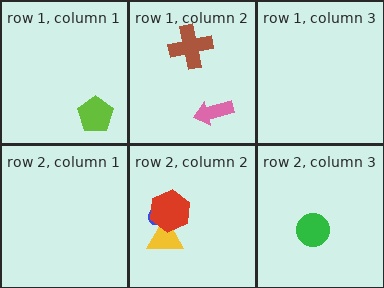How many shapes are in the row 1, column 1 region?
1.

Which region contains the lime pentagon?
The row 1, column 1 region.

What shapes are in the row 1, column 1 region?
The lime pentagon.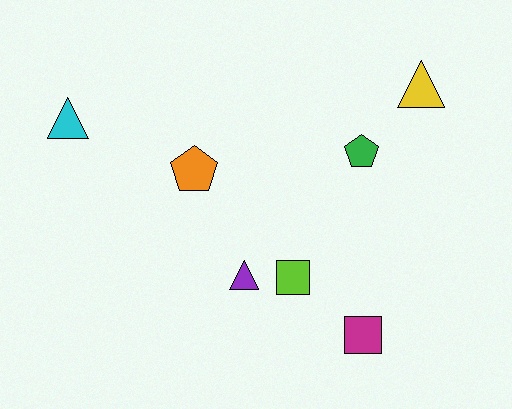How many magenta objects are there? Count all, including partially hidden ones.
There is 1 magenta object.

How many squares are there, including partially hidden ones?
There are 2 squares.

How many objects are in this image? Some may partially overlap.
There are 7 objects.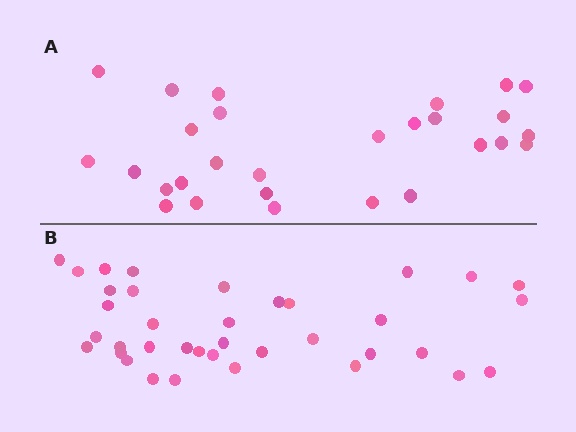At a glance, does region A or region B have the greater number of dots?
Region B (the bottom region) has more dots.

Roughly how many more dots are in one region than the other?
Region B has roughly 8 or so more dots than region A.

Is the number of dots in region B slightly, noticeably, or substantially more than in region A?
Region B has noticeably more, but not dramatically so. The ratio is roughly 1.3 to 1.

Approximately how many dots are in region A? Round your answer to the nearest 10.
About 30 dots. (The exact count is 28, which rounds to 30.)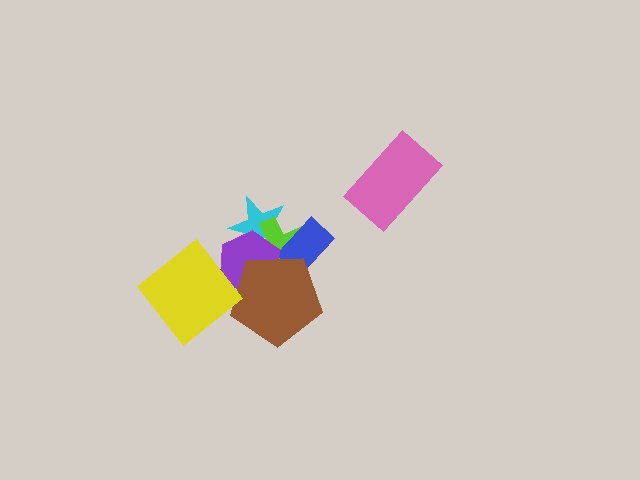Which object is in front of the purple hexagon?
The brown pentagon is in front of the purple hexagon.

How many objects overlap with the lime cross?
4 objects overlap with the lime cross.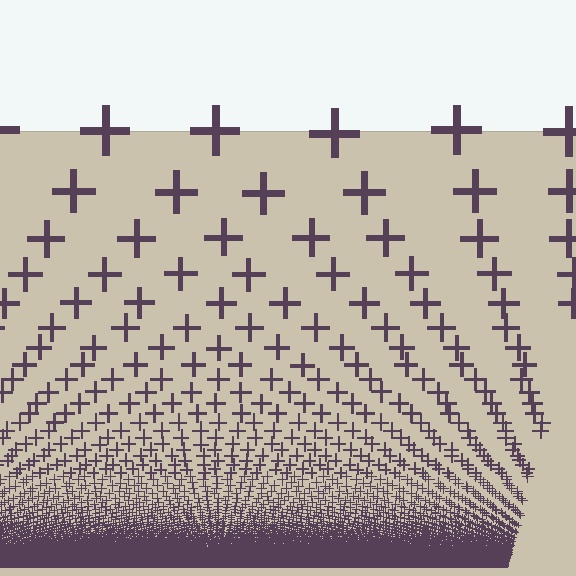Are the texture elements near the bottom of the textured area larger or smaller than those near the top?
Smaller. The gradient is inverted — elements near the bottom are smaller and denser.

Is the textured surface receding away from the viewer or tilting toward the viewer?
The surface appears to tilt toward the viewer. Texture elements get larger and sparser toward the top.